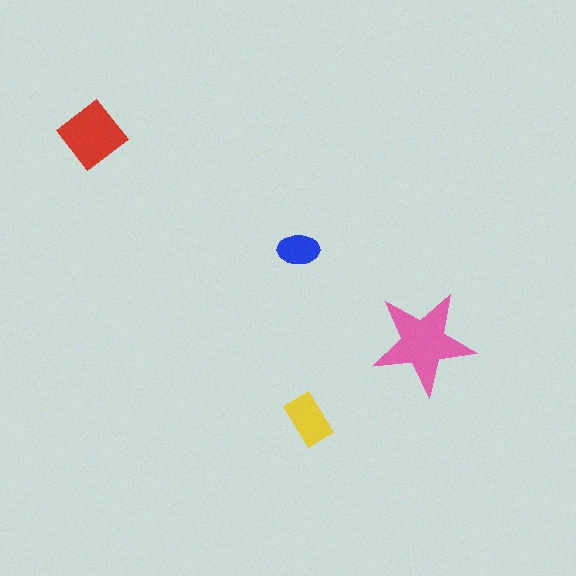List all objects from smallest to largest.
The blue ellipse, the yellow rectangle, the red diamond, the pink star.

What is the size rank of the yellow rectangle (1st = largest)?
3rd.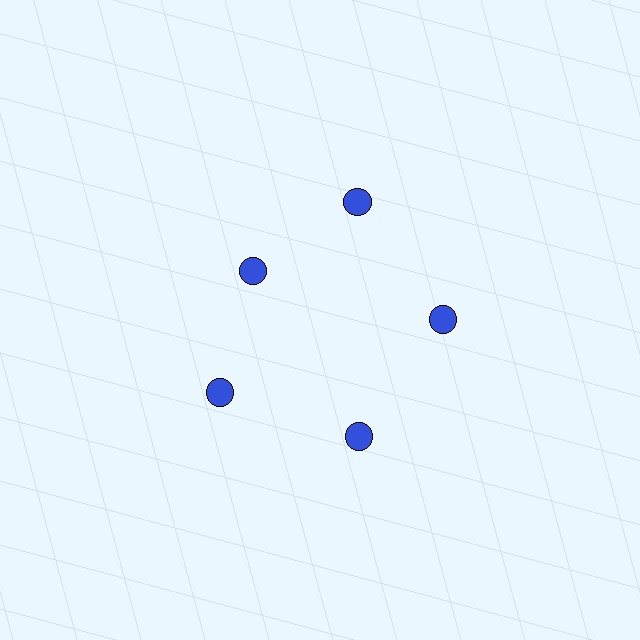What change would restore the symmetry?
The symmetry would be restored by moving it outward, back onto the ring so that all 5 circles sit at equal angles and equal distance from the center.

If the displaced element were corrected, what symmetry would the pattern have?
It would have 5-fold rotational symmetry — the pattern would map onto itself every 72 degrees.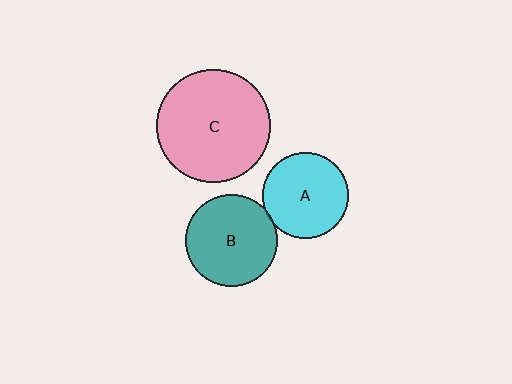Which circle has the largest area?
Circle C (pink).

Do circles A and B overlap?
Yes.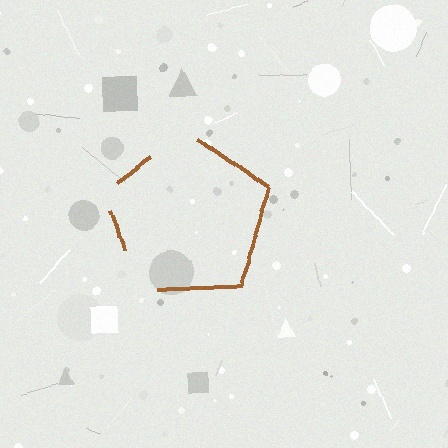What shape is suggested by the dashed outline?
The dashed outline suggests a pentagon.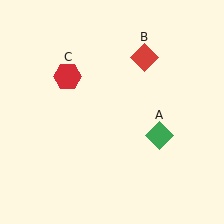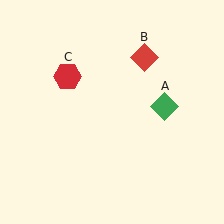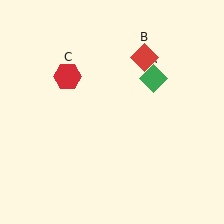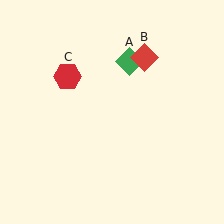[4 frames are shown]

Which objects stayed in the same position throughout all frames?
Red diamond (object B) and red hexagon (object C) remained stationary.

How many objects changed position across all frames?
1 object changed position: green diamond (object A).